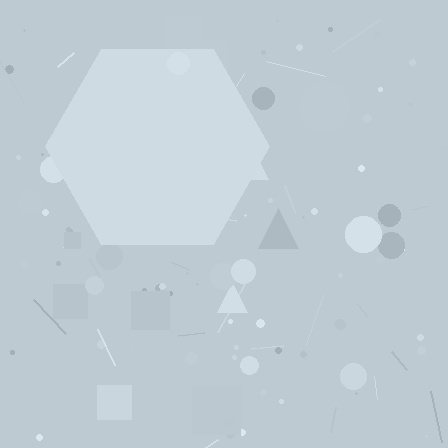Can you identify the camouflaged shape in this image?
The camouflaged shape is a hexagon.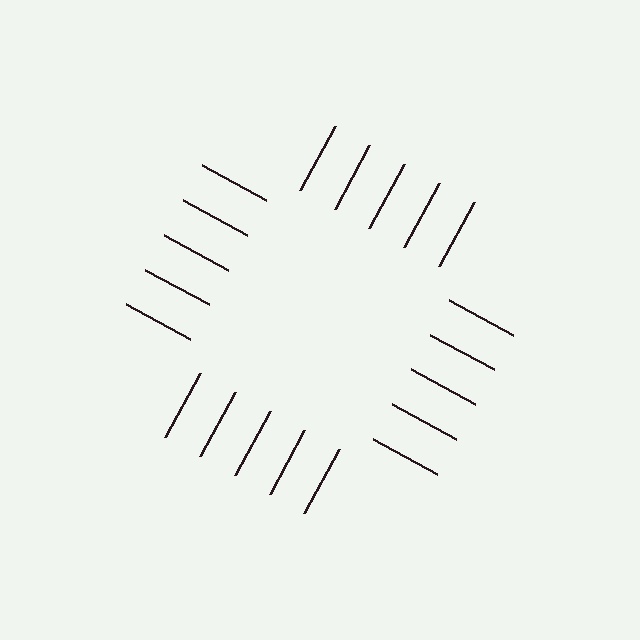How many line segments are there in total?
20 — 5 along each of the 4 edges.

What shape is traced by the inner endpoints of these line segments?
An illusory square — the line segments terminate on its edges but no continuous stroke is drawn.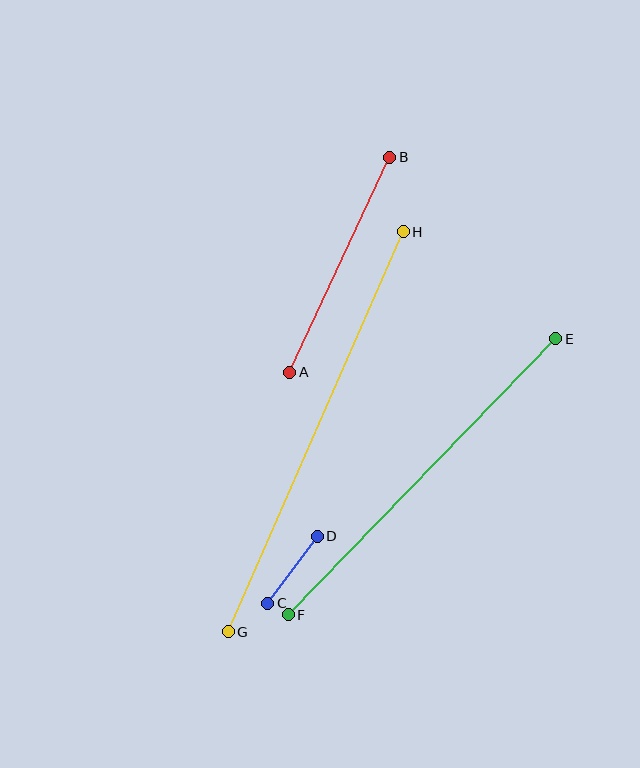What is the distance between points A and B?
The distance is approximately 237 pixels.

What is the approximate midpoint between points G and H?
The midpoint is at approximately (316, 432) pixels.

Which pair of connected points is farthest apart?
Points G and H are farthest apart.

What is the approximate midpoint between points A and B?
The midpoint is at approximately (340, 265) pixels.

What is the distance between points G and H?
The distance is approximately 437 pixels.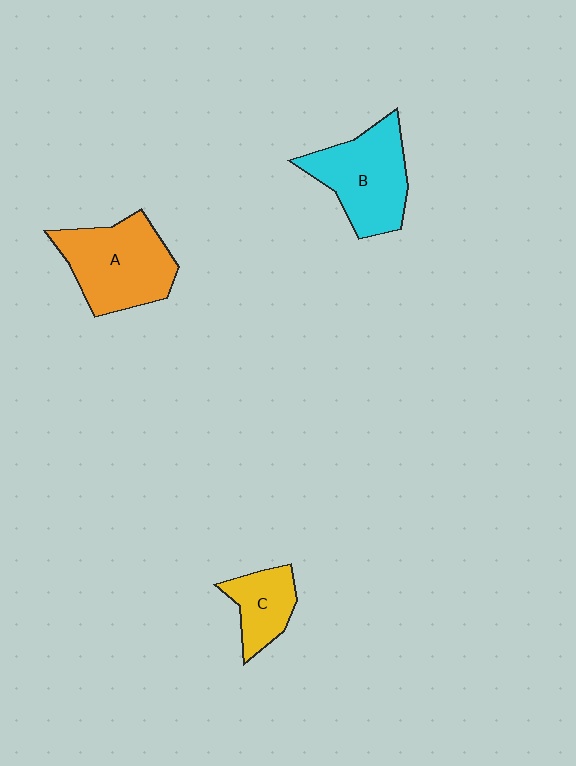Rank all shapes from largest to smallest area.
From largest to smallest: A (orange), B (cyan), C (yellow).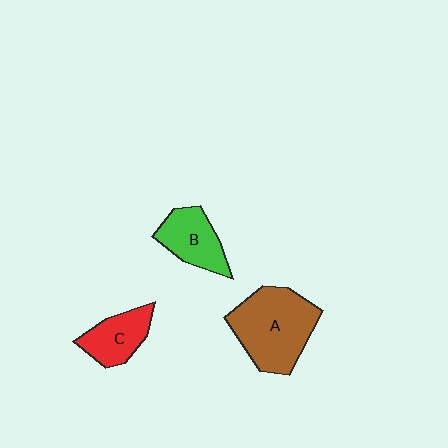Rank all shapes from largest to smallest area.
From largest to smallest: A (brown), B (green), C (red).